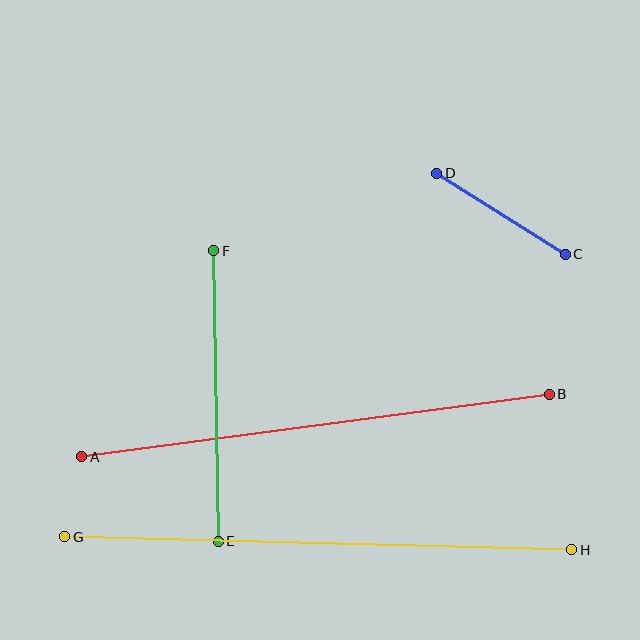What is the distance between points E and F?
The distance is approximately 291 pixels.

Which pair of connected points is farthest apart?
Points G and H are farthest apart.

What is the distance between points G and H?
The distance is approximately 507 pixels.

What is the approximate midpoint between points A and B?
The midpoint is at approximately (316, 425) pixels.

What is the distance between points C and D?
The distance is approximately 152 pixels.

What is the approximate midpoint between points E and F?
The midpoint is at approximately (216, 396) pixels.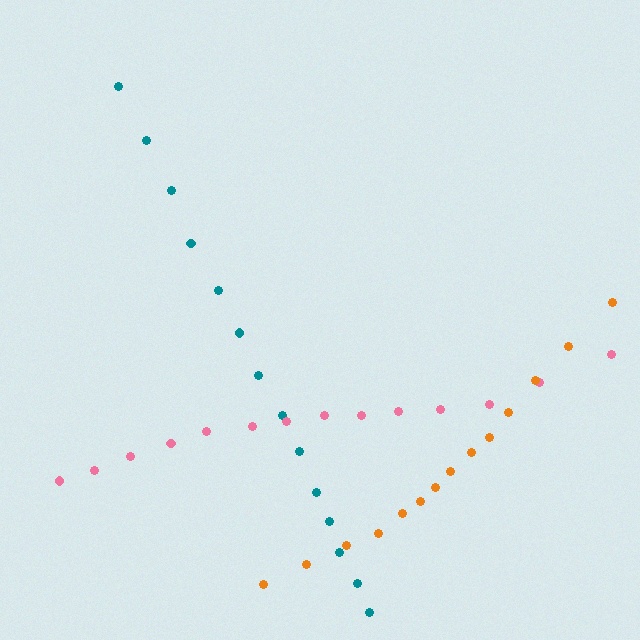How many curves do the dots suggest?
There are 3 distinct paths.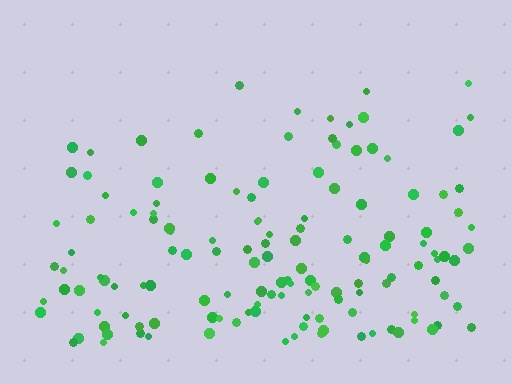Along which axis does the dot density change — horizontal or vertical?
Vertical.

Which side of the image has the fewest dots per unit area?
The top.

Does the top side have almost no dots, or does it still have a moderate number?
Still a moderate number, just noticeably fewer than the bottom.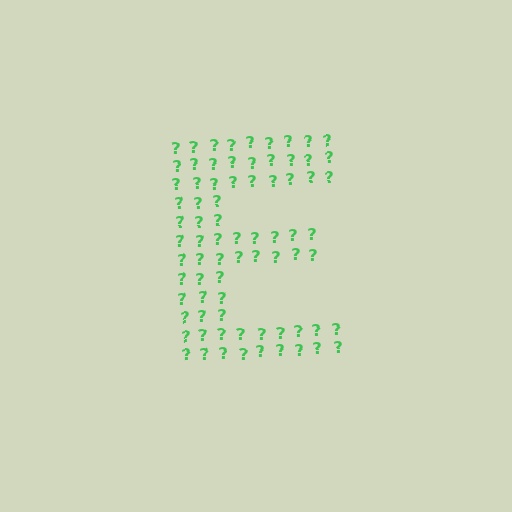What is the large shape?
The large shape is the letter E.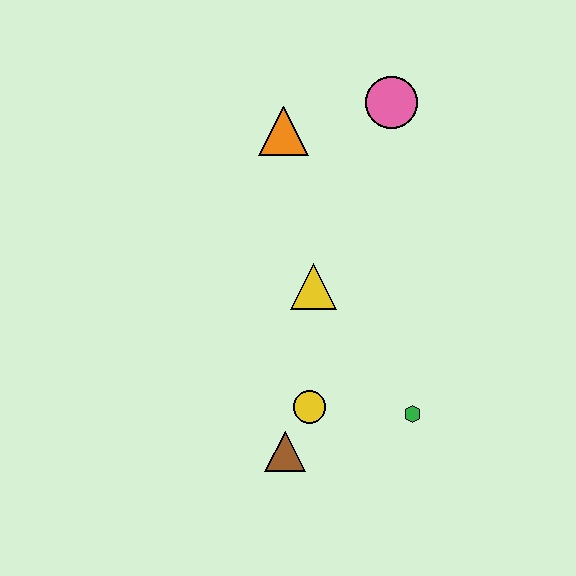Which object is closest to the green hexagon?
The yellow circle is closest to the green hexagon.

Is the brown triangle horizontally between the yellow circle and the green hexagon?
No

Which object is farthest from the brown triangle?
The pink circle is farthest from the brown triangle.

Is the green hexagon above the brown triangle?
Yes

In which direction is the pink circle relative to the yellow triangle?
The pink circle is above the yellow triangle.